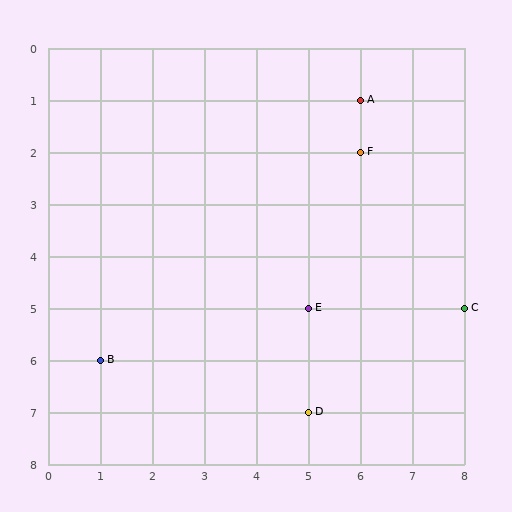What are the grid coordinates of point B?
Point B is at grid coordinates (1, 6).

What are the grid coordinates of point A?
Point A is at grid coordinates (6, 1).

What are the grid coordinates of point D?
Point D is at grid coordinates (5, 7).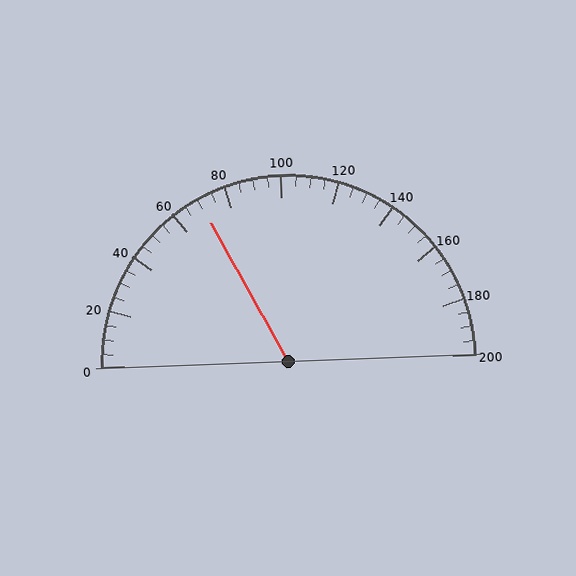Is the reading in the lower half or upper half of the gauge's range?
The reading is in the lower half of the range (0 to 200).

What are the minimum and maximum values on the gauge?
The gauge ranges from 0 to 200.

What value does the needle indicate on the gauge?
The needle indicates approximately 70.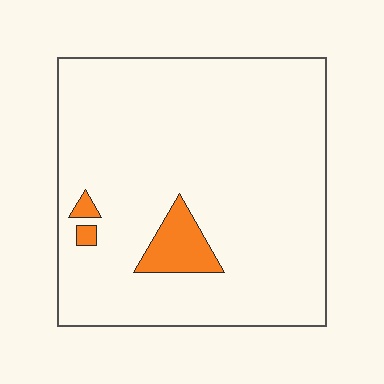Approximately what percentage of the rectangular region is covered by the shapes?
Approximately 5%.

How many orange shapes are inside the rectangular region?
3.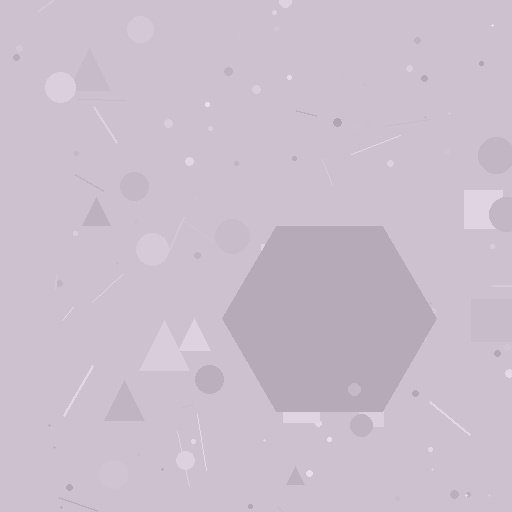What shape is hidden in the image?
A hexagon is hidden in the image.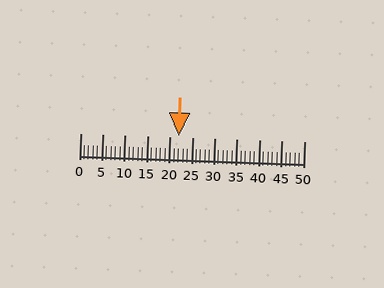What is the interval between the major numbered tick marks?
The major tick marks are spaced 5 units apart.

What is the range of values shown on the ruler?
The ruler shows values from 0 to 50.